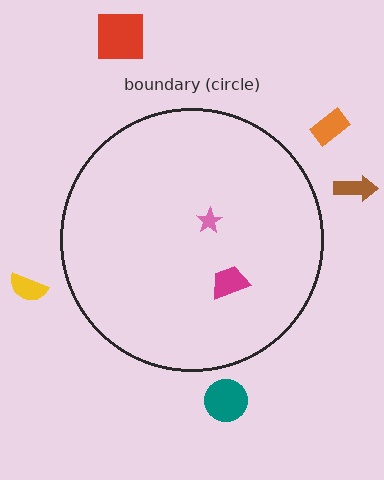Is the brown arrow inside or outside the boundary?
Outside.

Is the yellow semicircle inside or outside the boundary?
Outside.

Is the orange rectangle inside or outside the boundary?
Outside.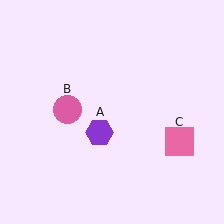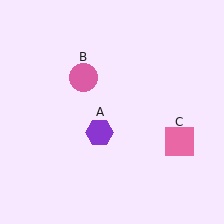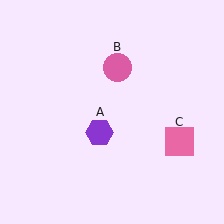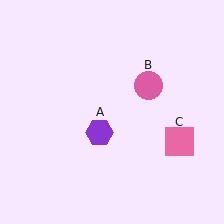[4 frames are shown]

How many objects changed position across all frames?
1 object changed position: pink circle (object B).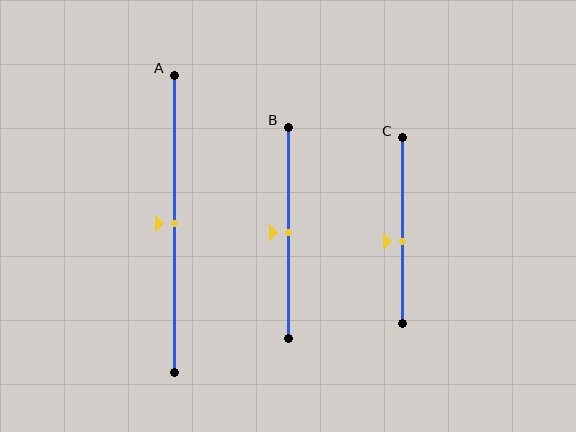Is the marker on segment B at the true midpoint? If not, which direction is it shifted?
Yes, the marker on segment B is at the true midpoint.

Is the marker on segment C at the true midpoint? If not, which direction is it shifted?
No, the marker on segment C is shifted downward by about 6% of the segment length.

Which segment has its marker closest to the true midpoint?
Segment A has its marker closest to the true midpoint.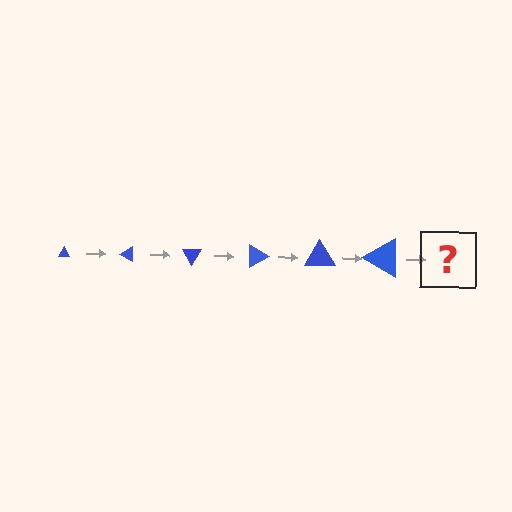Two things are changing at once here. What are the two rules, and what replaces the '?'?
The two rules are that the triangle grows larger each step and it rotates 30 degrees each step. The '?' should be a triangle, larger than the previous one and rotated 180 degrees from the start.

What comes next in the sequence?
The next element should be a triangle, larger than the previous one and rotated 180 degrees from the start.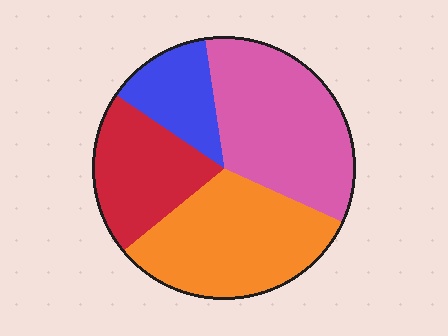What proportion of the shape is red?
Red takes up between a sixth and a third of the shape.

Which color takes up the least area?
Blue, at roughly 15%.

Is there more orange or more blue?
Orange.